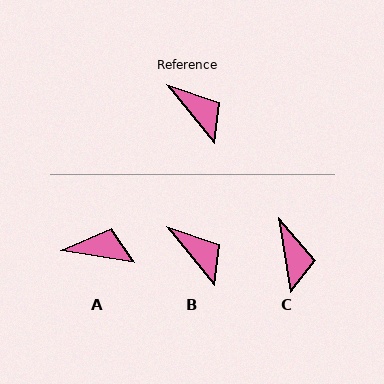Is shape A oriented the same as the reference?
No, it is off by about 41 degrees.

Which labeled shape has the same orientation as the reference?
B.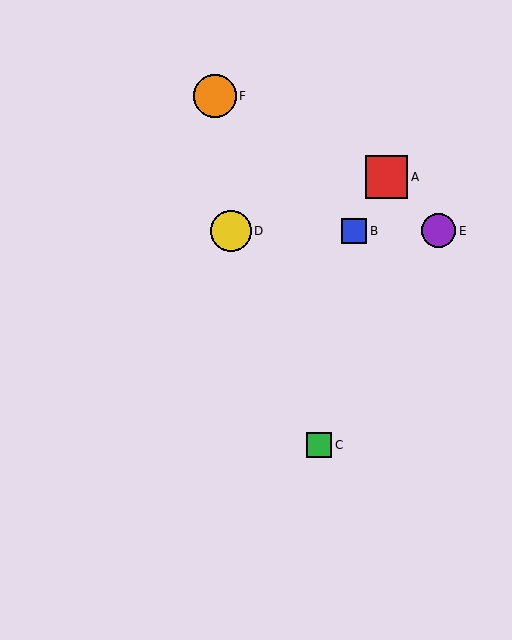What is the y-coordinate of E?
Object E is at y≈231.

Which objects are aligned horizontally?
Objects B, D, E are aligned horizontally.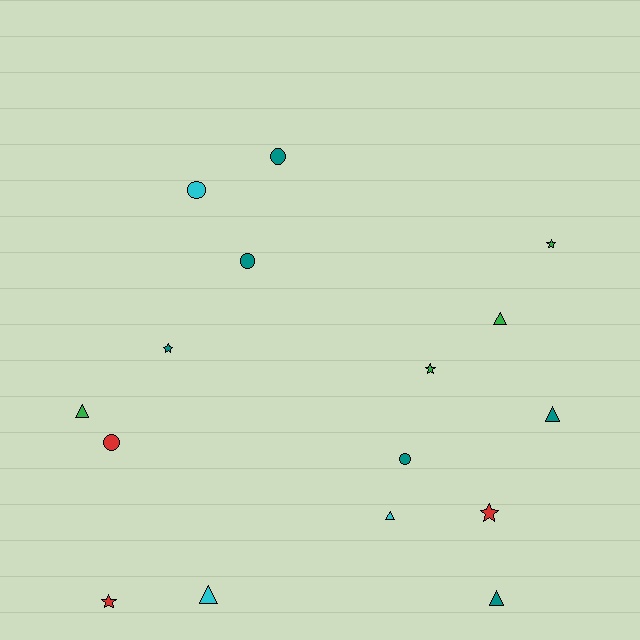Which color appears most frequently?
Teal, with 6 objects.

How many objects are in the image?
There are 16 objects.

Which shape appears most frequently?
Triangle, with 6 objects.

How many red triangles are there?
There are no red triangles.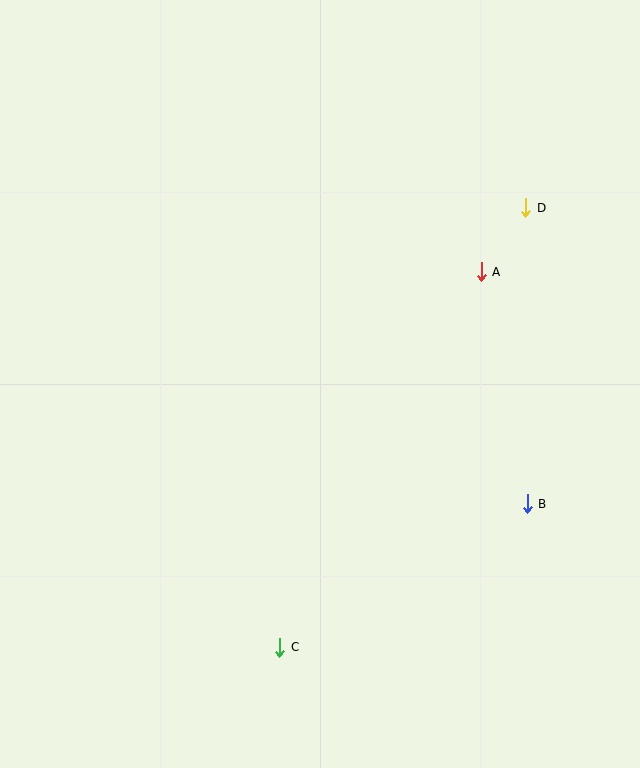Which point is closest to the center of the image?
Point A at (481, 272) is closest to the center.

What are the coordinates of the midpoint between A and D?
The midpoint between A and D is at (504, 240).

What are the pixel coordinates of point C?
Point C is at (280, 647).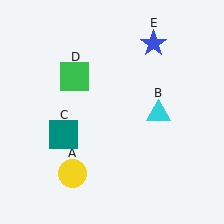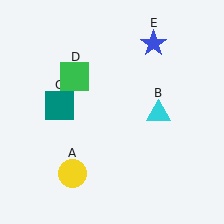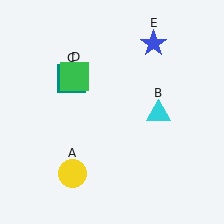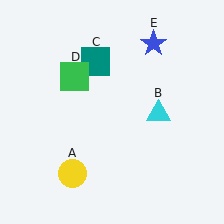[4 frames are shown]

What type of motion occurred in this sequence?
The teal square (object C) rotated clockwise around the center of the scene.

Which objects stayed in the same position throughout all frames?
Yellow circle (object A) and cyan triangle (object B) and green square (object D) and blue star (object E) remained stationary.